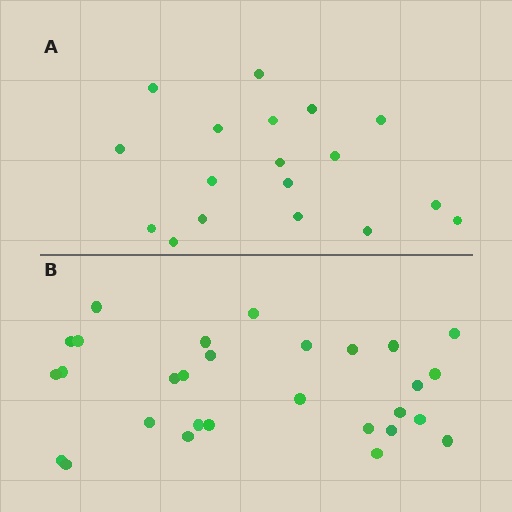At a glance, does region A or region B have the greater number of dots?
Region B (the bottom region) has more dots.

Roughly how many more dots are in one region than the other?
Region B has roughly 12 or so more dots than region A.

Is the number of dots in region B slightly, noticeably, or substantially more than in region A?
Region B has substantially more. The ratio is roughly 1.6 to 1.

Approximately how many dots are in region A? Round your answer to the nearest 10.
About 20 dots. (The exact count is 18, which rounds to 20.)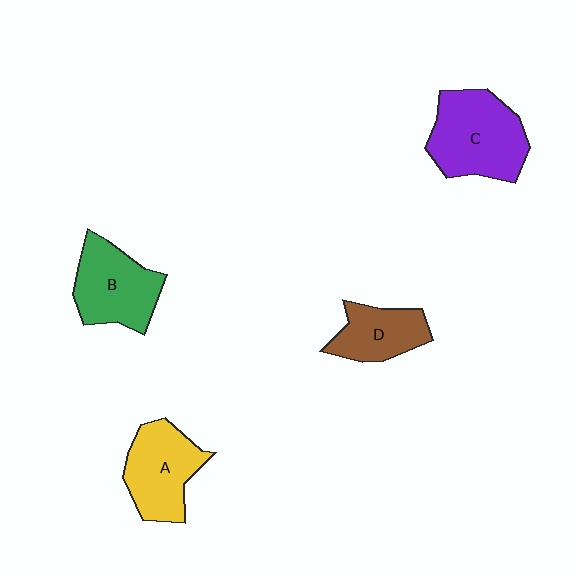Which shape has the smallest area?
Shape D (brown).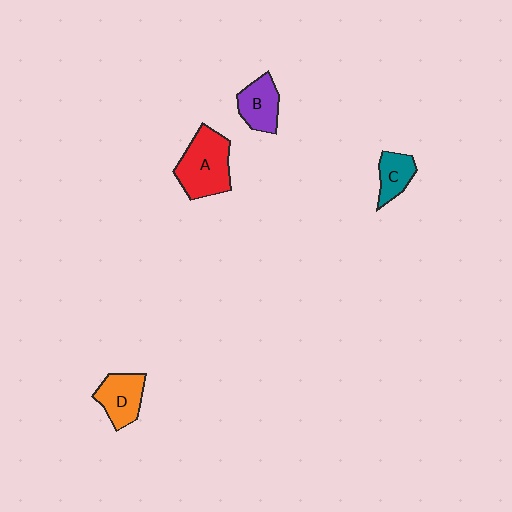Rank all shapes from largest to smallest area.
From largest to smallest: A (red), D (orange), B (purple), C (teal).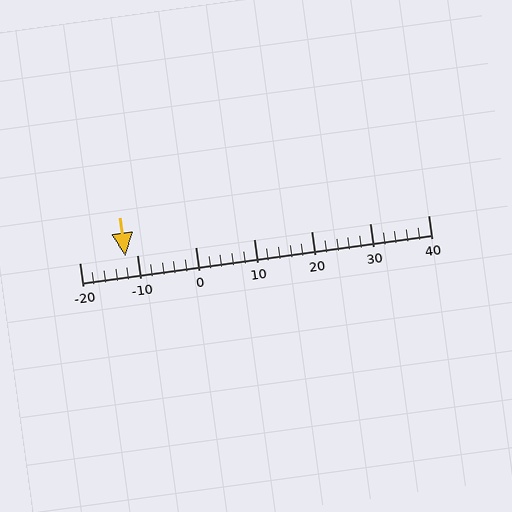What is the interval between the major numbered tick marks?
The major tick marks are spaced 10 units apart.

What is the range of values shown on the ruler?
The ruler shows values from -20 to 40.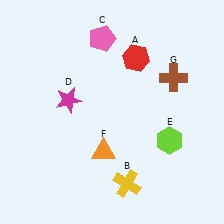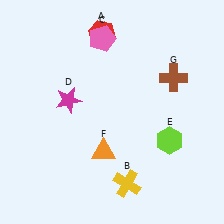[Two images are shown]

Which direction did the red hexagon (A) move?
The red hexagon (A) moved left.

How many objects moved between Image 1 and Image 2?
1 object moved between the two images.